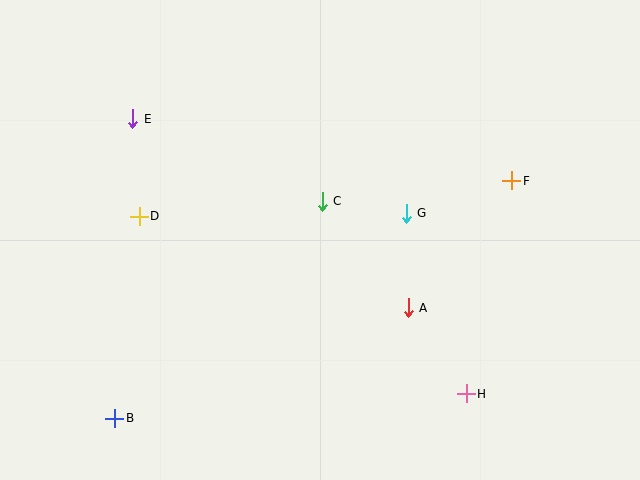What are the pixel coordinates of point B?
Point B is at (115, 418).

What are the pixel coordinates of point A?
Point A is at (408, 308).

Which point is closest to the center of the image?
Point C at (322, 201) is closest to the center.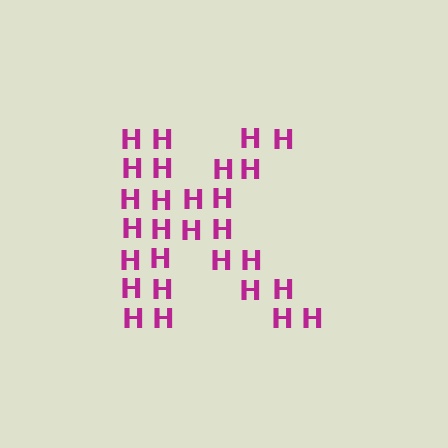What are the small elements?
The small elements are letter H's.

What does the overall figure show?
The overall figure shows the letter K.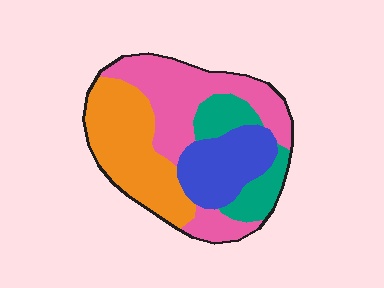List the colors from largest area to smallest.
From largest to smallest: pink, orange, blue, teal.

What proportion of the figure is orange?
Orange takes up about one third (1/3) of the figure.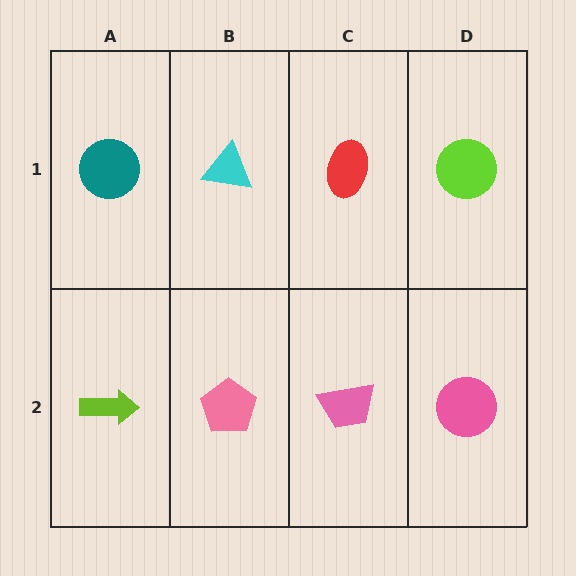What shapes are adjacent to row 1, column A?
A lime arrow (row 2, column A), a cyan triangle (row 1, column B).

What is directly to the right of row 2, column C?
A pink circle.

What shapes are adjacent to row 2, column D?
A lime circle (row 1, column D), a pink trapezoid (row 2, column C).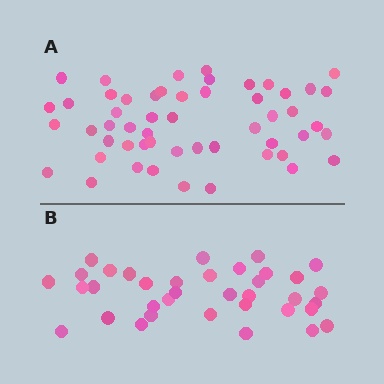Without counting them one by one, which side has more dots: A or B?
Region A (the top region) has more dots.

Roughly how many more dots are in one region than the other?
Region A has approximately 15 more dots than region B.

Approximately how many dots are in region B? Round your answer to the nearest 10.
About 40 dots. (The exact count is 36, which rounds to 40.)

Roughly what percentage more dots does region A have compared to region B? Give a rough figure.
About 45% more.